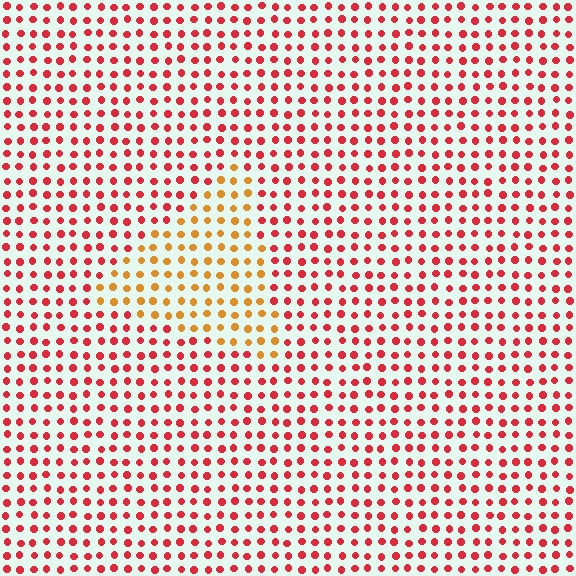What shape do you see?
I see a triangle.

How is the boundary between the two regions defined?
The boundary is defined purely by a slight shift in hue (about 41 degrees). Spacing, size, and orientation are identical on both sides.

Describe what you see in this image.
The image is filled with small red elements in a uniform arrangement. A triangle-shaped region is visible where the elements are tinted to a slightly different hue, forming a subtle color boundary.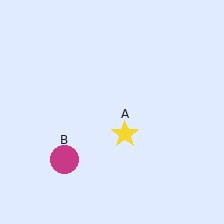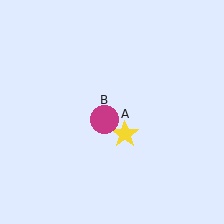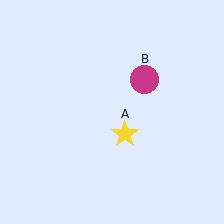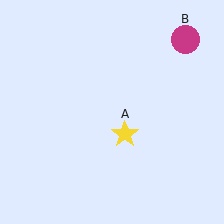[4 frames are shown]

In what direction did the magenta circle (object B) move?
The magenta circle (object B) moved up and to the right.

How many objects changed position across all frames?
1 object changed position: magenta circle (object B).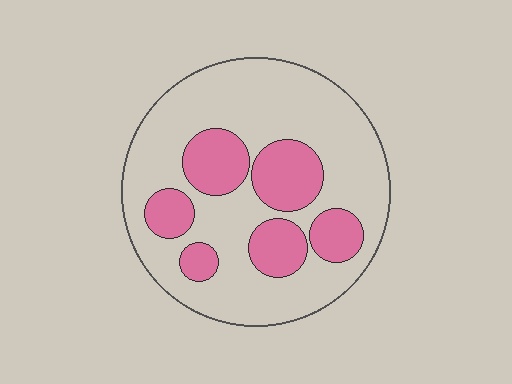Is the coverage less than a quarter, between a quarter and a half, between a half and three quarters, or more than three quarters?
Between a quarter and a half.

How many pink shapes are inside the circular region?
6.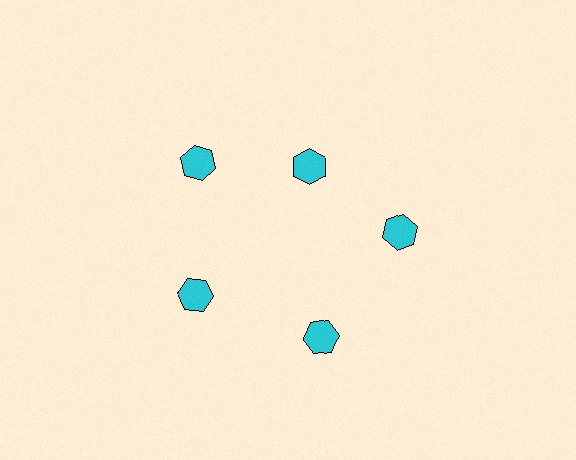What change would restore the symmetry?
The symmetry would be restored by moving it outward, back onto the ring so that all 5 hexagons sit at equal angles and equal distance from the center.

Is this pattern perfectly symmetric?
No. The 5 cyan hexagons are arranged in a ring, but one element near the 1 o'clock position is pulled inward toward the center, breaking the 5-fold rotational symmetry.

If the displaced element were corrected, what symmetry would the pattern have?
It would have 5-fold rotational symmetry — the pattern would map onto itself every 72 degrees.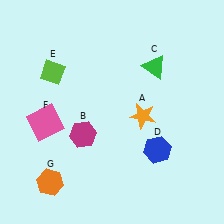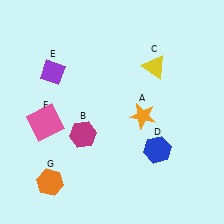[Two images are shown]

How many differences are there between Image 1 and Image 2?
There are 2 differences between the two images.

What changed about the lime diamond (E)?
In Image 1, E is lime. In Image 2, it changed to purple.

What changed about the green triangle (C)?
In Image 1, C is green. In Image 2, it changed to yellow.